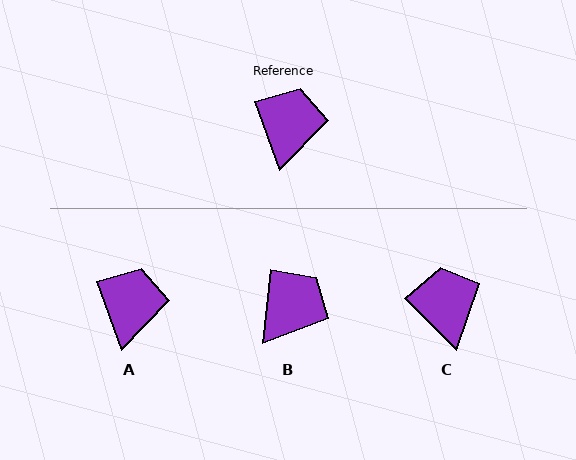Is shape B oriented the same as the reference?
No, it is off by about 25 degrees.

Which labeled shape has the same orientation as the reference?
A.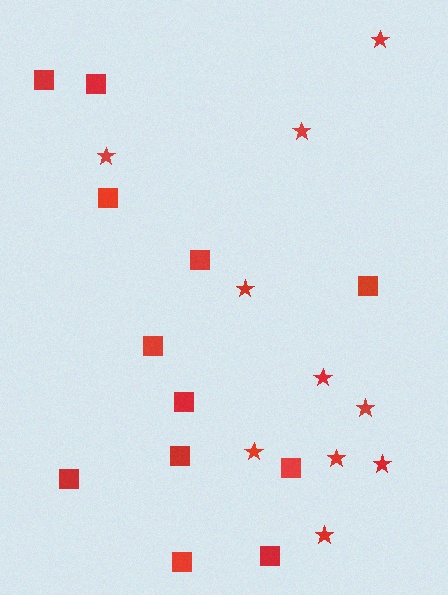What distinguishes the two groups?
There are 2 groups: one group of stars (10) and one group of squares (12).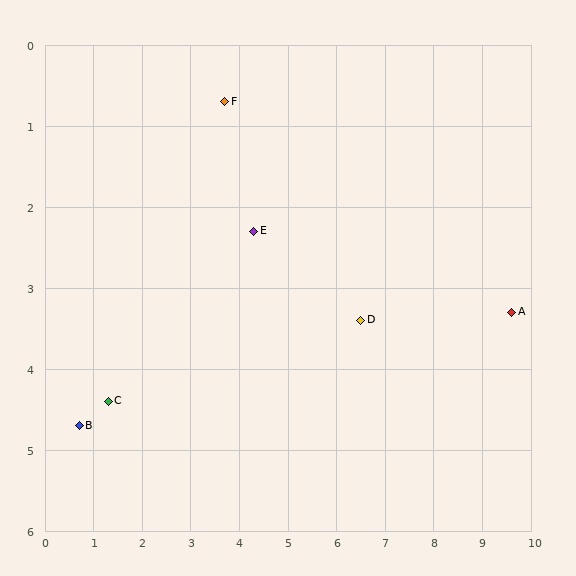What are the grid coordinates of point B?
Point B is at approximately (0.7, 4.7).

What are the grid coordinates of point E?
Point E is at approximately (4.3, 2.3).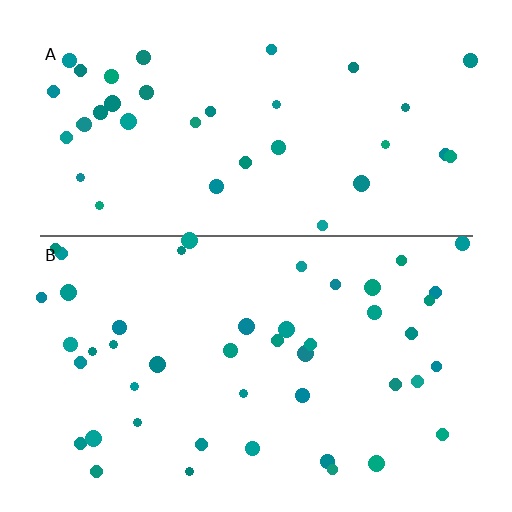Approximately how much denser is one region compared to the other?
Approximately 1.3× — region B over region A.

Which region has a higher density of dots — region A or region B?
B (the bottom).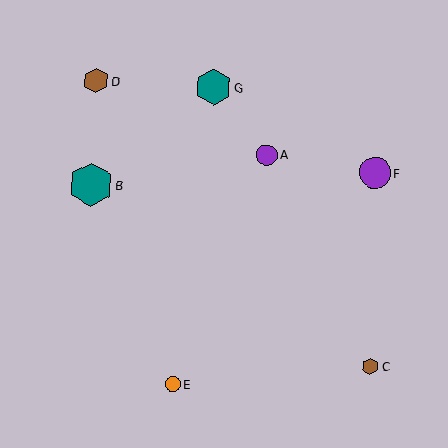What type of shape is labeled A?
Shape A is a purple circle.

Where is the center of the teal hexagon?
The center of the teal hexagon is at (91, 184).